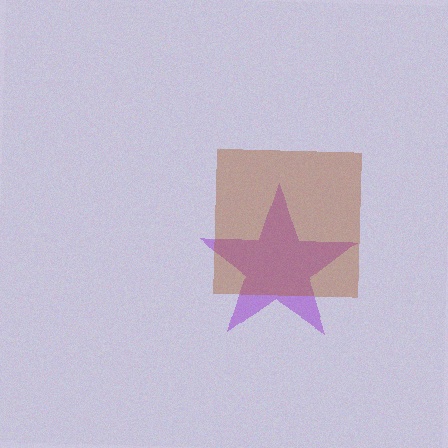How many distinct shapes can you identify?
There are 2 distinct shapes: a purple star, a brown square.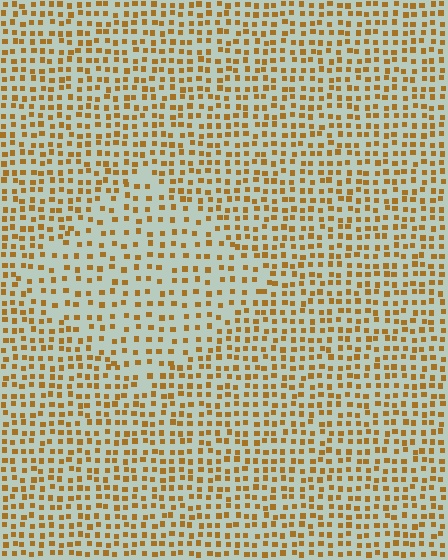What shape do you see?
I see a diamond.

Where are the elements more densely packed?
The elements are more densely packed outside the diamond boundary.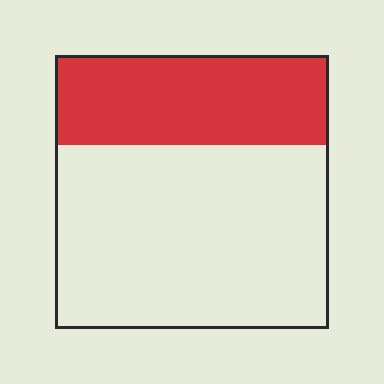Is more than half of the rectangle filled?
No.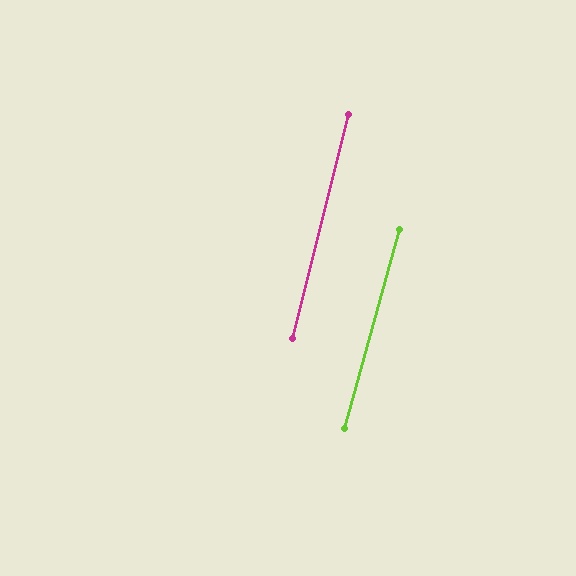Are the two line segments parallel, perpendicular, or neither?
Parallel — their directions differ by only 1.5°.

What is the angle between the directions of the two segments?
Approximately 2 degrees.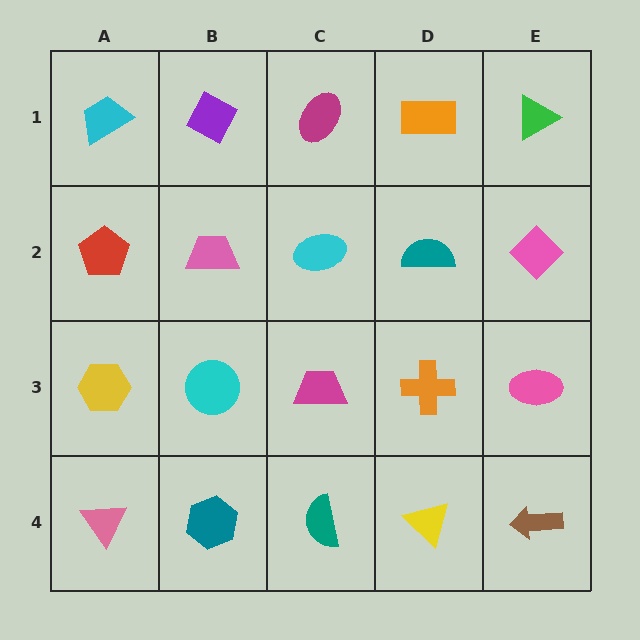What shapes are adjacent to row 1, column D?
A teal semicircle (row 2, column D), a magenta ellipse (row 1, column C), a green triangle (row 1, column E).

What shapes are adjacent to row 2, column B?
A purple diamond (row 1, column B), a cyan circle (row 3, column B), a red pentagon (row 2, column A), a cyan ellipse (row 2, column C).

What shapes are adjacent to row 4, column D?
An orange cross (row 3, column D), a teal semicircle (row 4, column C), a brown arrow (row 4, column E).